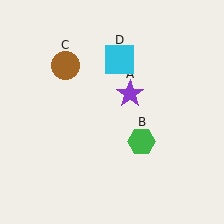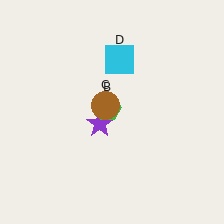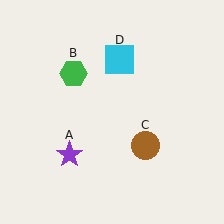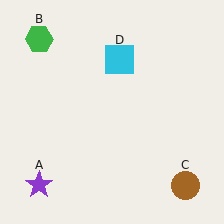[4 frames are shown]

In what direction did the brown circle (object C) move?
The brown circle (object C) moved down and to the right.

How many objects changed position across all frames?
3 objects changed position: purple star (object A), green hexagon (object B), brown circle (object C).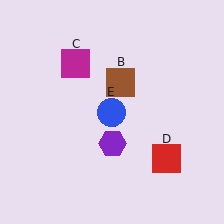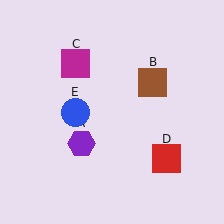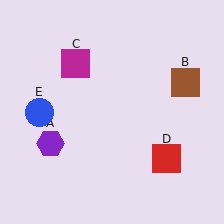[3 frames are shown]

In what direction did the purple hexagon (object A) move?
The purple hexagon (object A) moved left.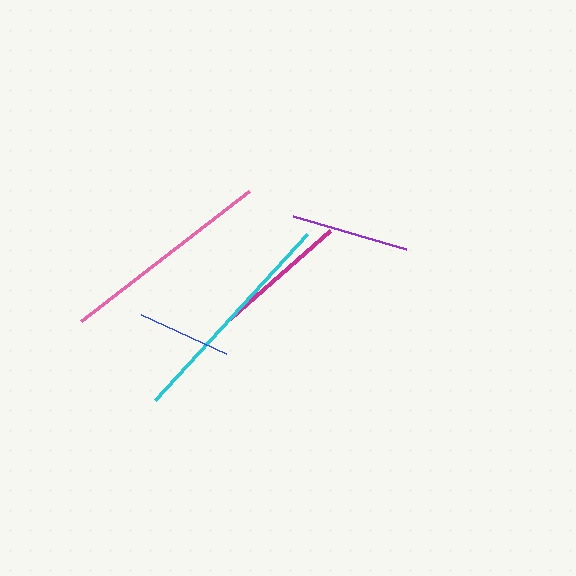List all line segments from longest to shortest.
From longest to shortest: cyan, pink, magenta, purple, blue.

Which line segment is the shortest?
The blue line is the shortest at approximately 94 pixels.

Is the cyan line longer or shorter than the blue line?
The cyan line is longer than the blue line.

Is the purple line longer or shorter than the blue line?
The purple line is longer than the blue line.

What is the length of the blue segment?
The blue segment is approximately 94 pixels long.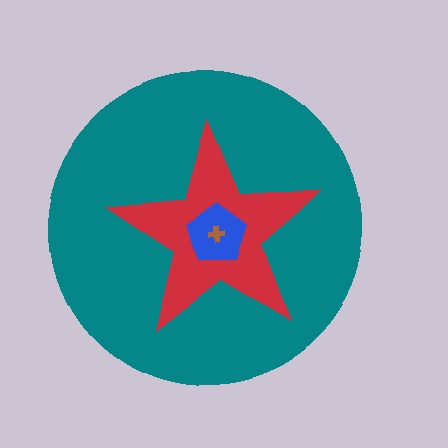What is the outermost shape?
The teal circle.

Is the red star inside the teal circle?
Yes.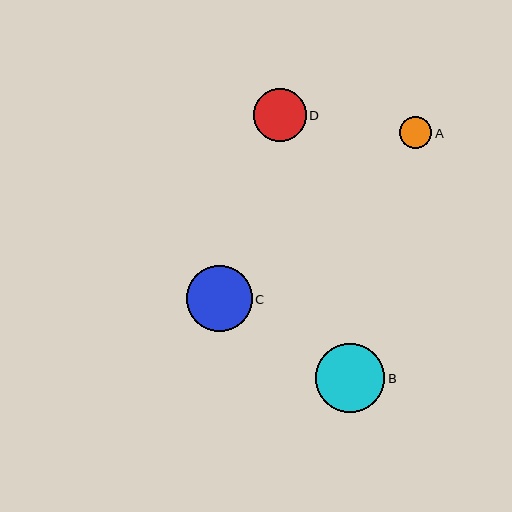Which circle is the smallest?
Circle A is the smallest with a size of approximately 33 pixels.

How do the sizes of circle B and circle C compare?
Circle B and circle C are approximately the same size.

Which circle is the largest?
Circle B is the largest with a size of approximately 69 pixels.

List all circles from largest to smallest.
From largest to smallest: B, C, D, A.